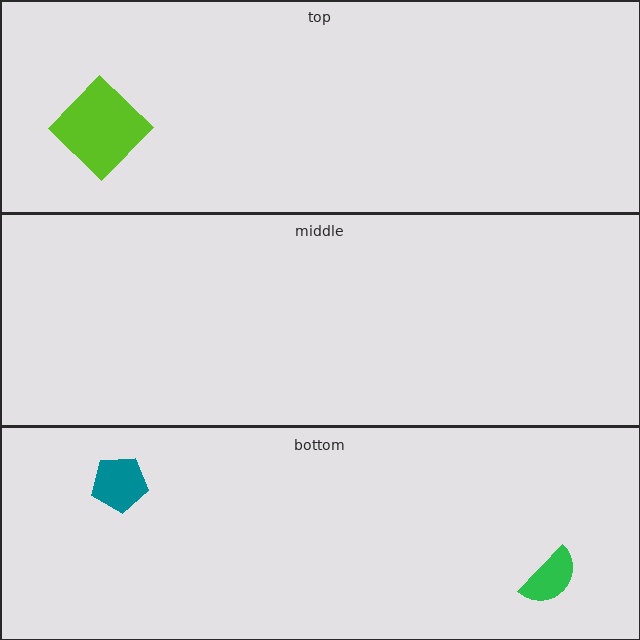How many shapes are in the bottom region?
2.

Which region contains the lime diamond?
The top region.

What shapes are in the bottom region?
The green semicircle, the teal pentagon.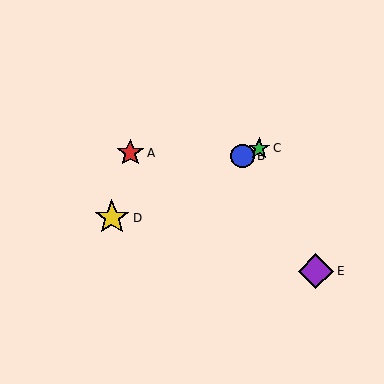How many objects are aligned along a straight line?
3 objects (B, C, D) are aligned along a straight line.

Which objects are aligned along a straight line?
Objects B, C, D are aligned along a straight line.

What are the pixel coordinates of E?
Object E is at (316, 271).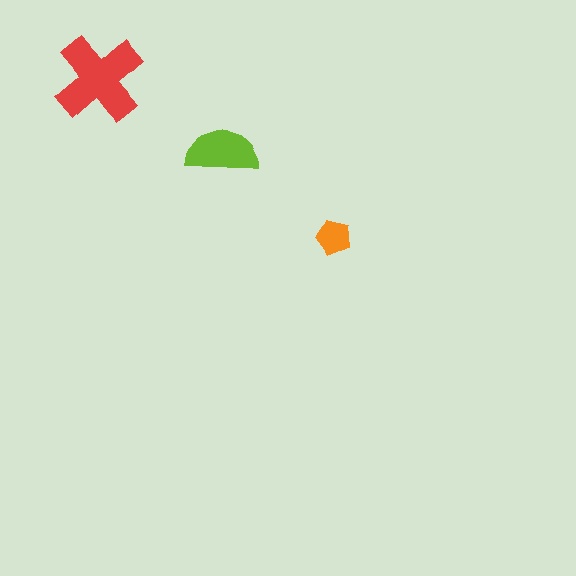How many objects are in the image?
There are 3 objects in the image.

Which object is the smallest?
The orange pentagon.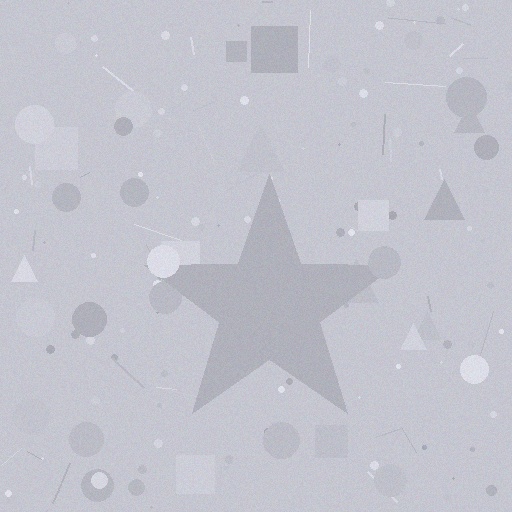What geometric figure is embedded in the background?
A star is embedded in the background.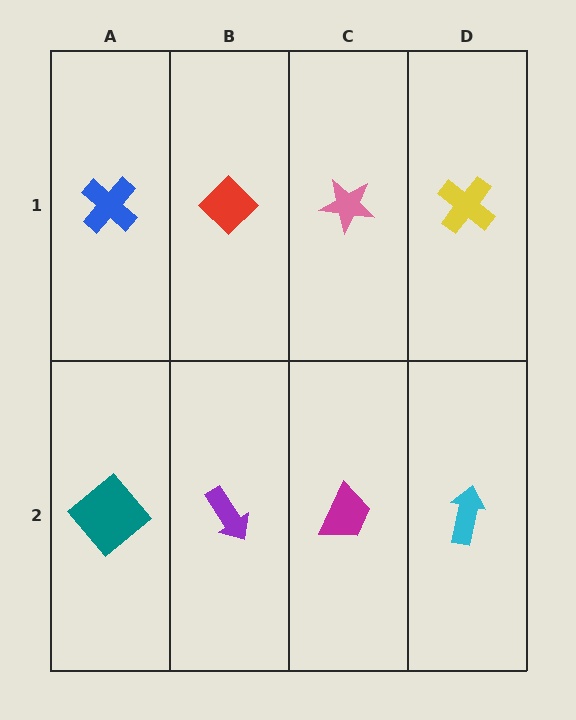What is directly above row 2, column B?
A red diamond.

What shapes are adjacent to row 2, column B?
A red diamond (row 1, column B), a teal diamond (row 2, column A), a magenta trapezoid (row 2, column C).